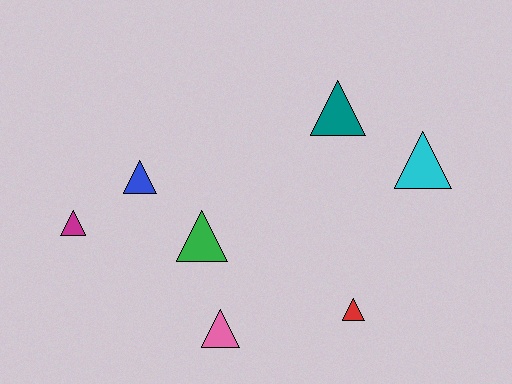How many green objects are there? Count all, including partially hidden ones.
There is 1 green object.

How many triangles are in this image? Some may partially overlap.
There are 7 triangles.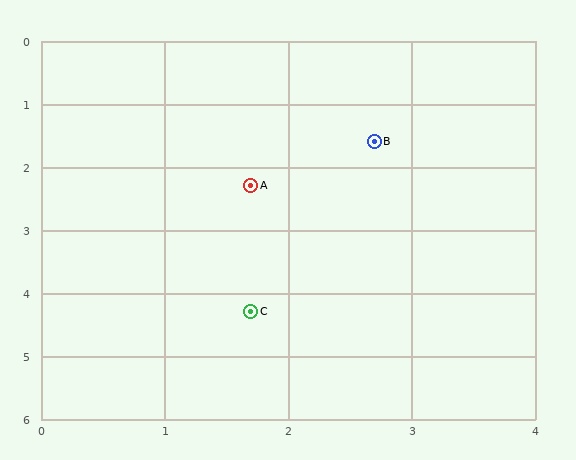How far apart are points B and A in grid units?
Points B and A are about 1.2 grid units apart.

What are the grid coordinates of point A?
Point A is at approximately (1.7, 2.3).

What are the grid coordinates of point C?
Point C is at approximately (1.7, 4.3).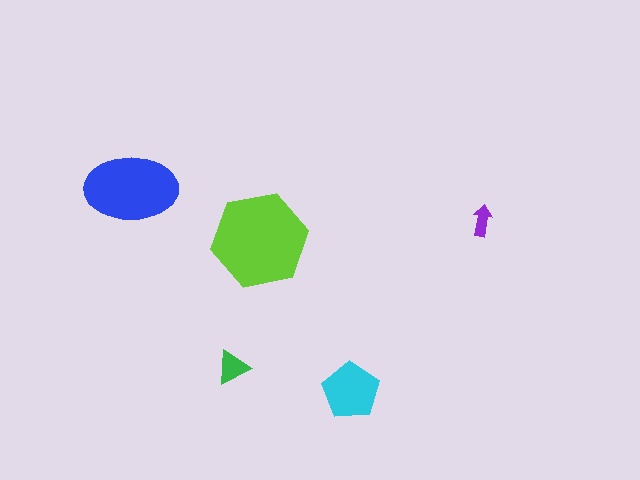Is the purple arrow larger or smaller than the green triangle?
Smaller.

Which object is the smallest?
The purple arrow.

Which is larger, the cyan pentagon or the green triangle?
The cyan pentagon.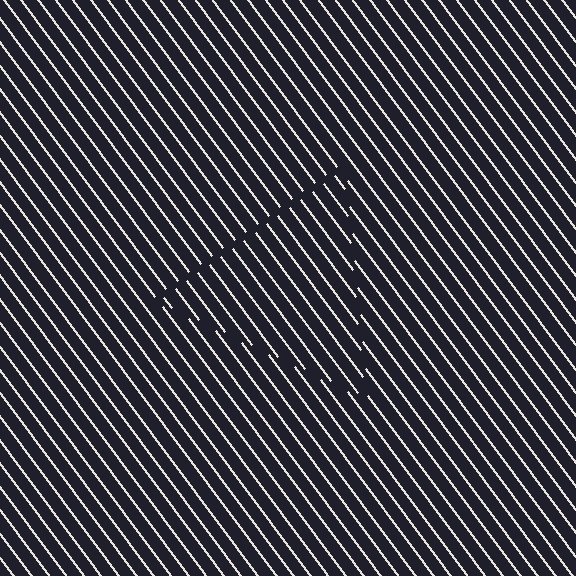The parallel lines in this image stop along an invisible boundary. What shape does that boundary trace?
An illusory triangle. The interior of the shape contains the same grating, shifted by half a period — the contour is defined by the phase discontinuity where line-ends from the inner and outer gratings abut.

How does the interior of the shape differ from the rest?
The interior of the shape contains the same grating, shifted by half a period — the contour is defined by the phase discontinuity where line-ends from the inner and outer gratings abut.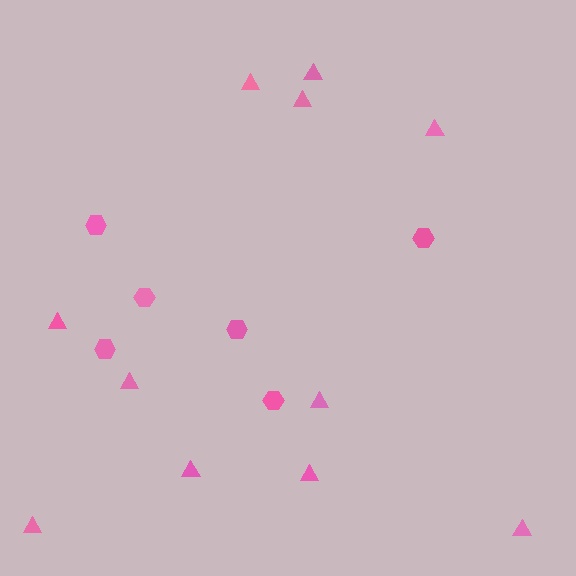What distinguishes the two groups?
There are 2 groups: one group of hexagons (6) and one group of triangles (11).